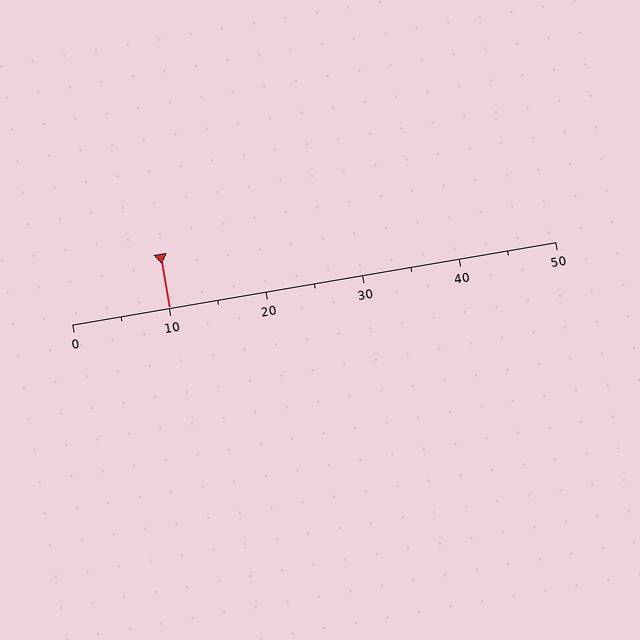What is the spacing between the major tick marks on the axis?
The major ticks are spaced 10 apart.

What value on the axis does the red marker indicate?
The marker indicates approximately 10.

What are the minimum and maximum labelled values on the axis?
The axis runs from 0 to 50.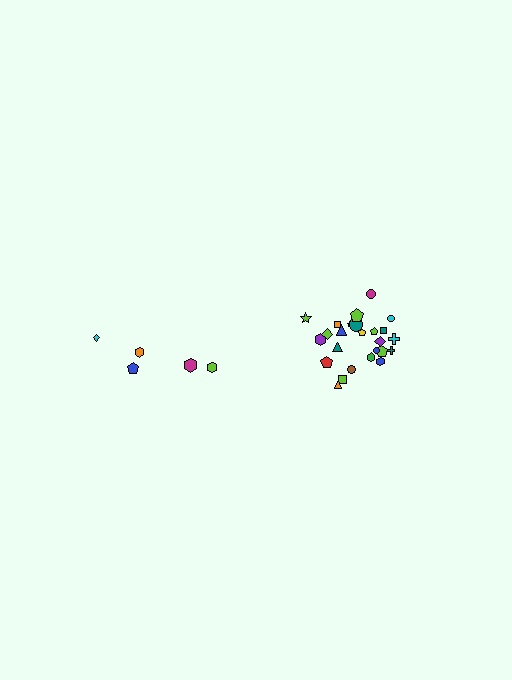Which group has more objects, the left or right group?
The right group.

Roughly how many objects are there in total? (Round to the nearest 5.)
Roughly 30 objects in total.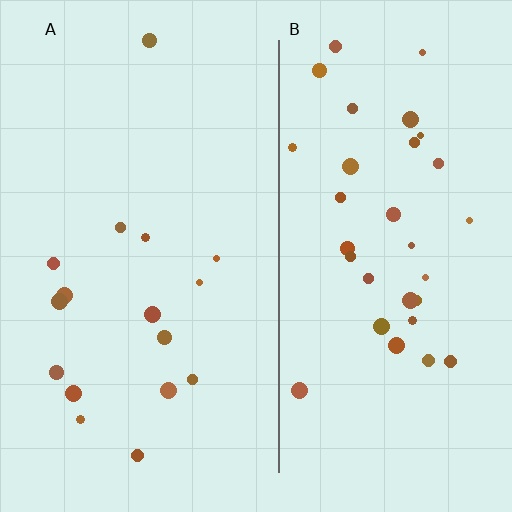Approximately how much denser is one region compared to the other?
Approximately 2.0× — region B over region A.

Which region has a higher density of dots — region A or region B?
B (the right).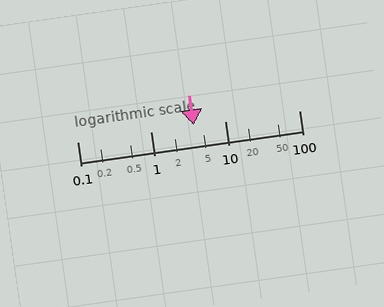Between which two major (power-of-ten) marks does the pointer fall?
The pointer is between 1 and 10.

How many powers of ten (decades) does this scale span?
The scale spans 3 decades, from 0.1 to 100.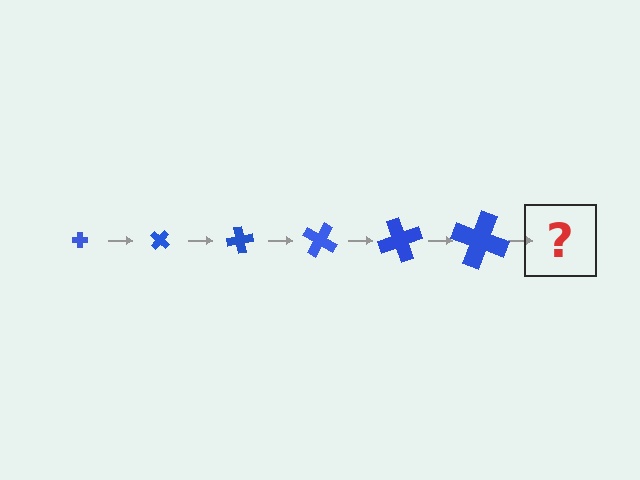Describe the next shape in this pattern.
It should be a cross, larger than the previous one and rotated 240 degrees from the start.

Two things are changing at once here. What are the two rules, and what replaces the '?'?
The two rules are that the cross grows larger each step and it rotates 40 degrees each step. The '?' should be a cross, larger than the previous one and rotated 240 degrees from the start.